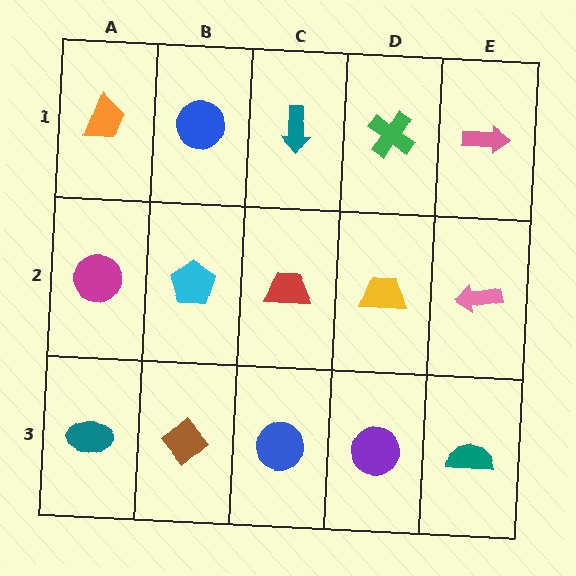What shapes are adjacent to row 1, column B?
A cyan pentagon (row 2, column B), an orange trapezoid (row 1, column A), a teal arrow (row 1, column C).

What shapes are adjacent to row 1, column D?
A yellow trapezoid (row 2, column D), a teal arrow (row 1, column C), a pink arrow (row 1, column E).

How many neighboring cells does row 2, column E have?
3.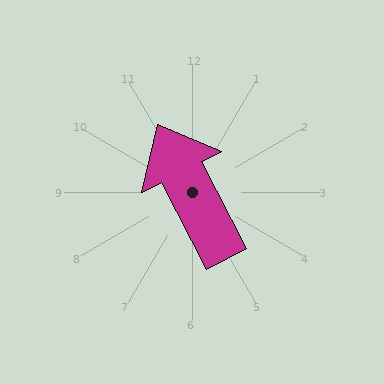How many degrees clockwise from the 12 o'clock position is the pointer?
Approximately 333 degrees.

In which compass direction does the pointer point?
Northwest.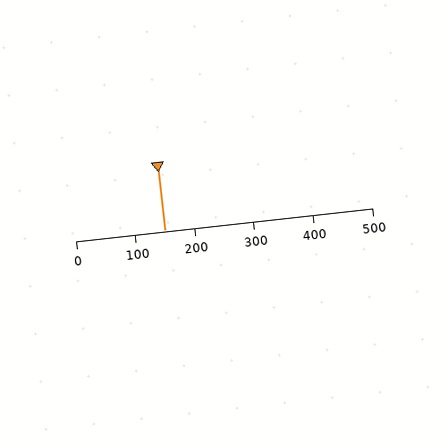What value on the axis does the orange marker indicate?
The marker indicates approximately 150.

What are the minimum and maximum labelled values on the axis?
The axis runs from 0 to 500.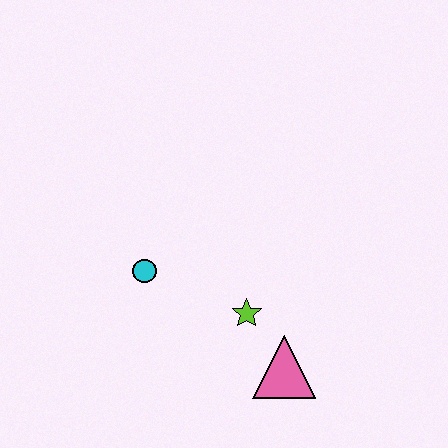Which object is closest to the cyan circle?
The lime star is closest to the cyan circle.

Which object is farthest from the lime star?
The cyan circle is farthest from the lime star.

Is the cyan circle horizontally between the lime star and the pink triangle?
No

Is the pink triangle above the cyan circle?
No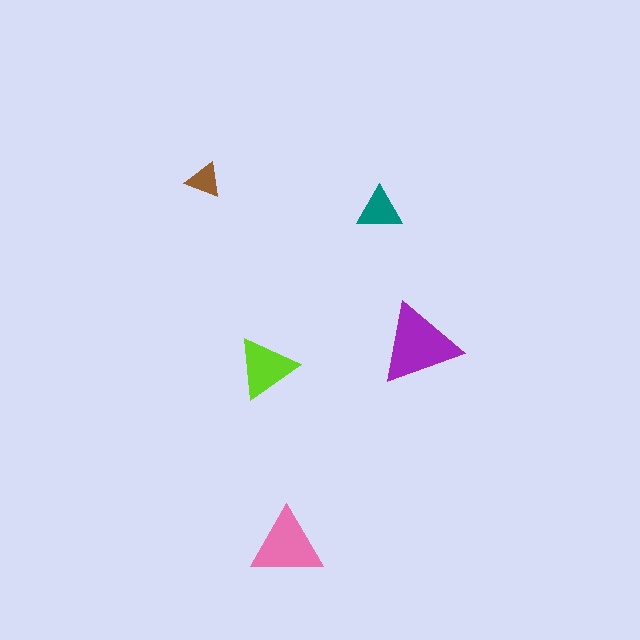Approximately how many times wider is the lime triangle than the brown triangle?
About 1.5 times wider.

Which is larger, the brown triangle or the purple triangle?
The purple one.